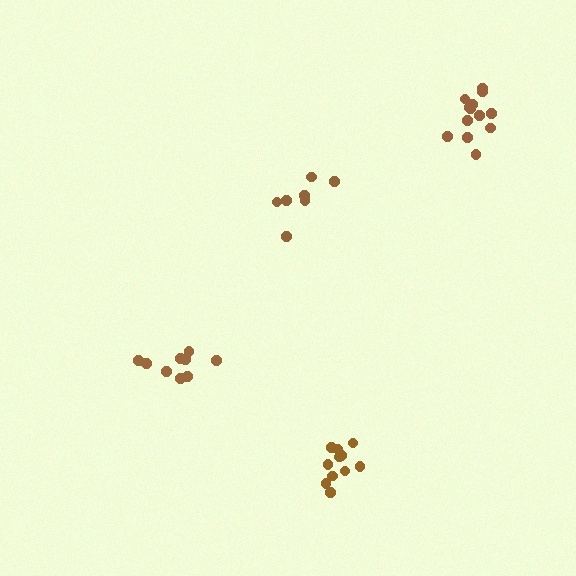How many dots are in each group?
Group 1: 7 dots, Group 2: 9 dots, Group 3: 11 dots, Group 4: 13 dots (40 total).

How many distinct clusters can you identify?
There are 4 distinct clusters.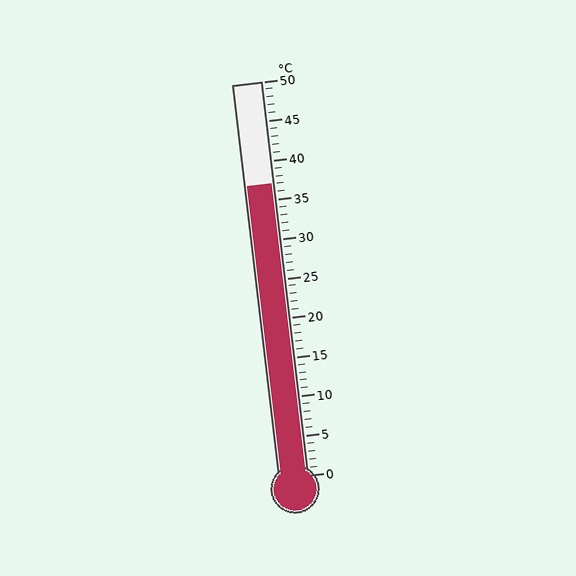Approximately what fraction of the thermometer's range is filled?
The thermometer is filled to approximately 75% of its range.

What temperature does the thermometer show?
The thermometer shows approximately 37°C.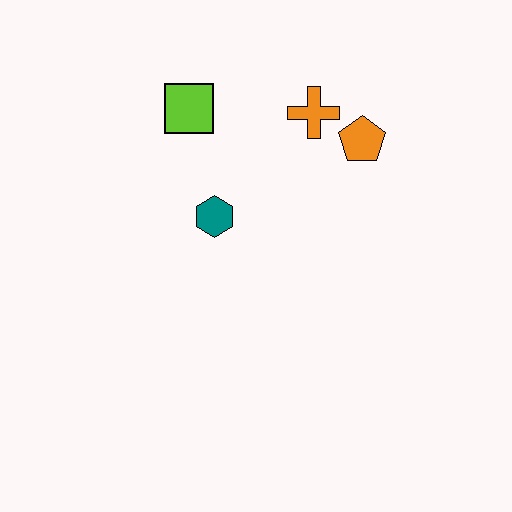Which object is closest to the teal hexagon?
The lime square is closest to the teal hexagon.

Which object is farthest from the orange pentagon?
The lime square is farthest from the orange pentagon.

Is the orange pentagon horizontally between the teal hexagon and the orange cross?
No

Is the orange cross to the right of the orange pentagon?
No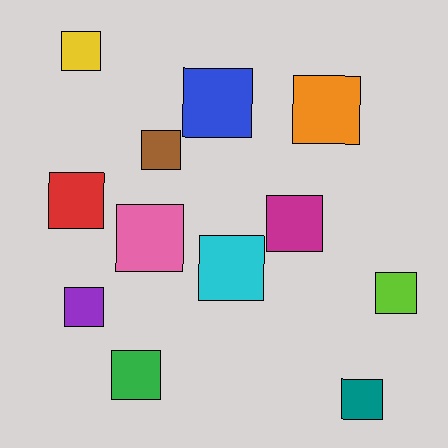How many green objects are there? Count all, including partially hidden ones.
There is 1 green object.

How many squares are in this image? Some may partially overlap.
There are 12 squares.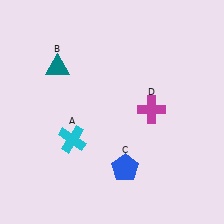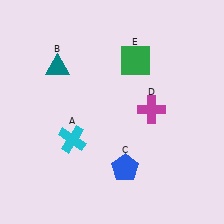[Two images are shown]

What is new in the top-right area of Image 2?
A green square (E) was added in the top-right area of Image 2.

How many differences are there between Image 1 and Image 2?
There is 1 difference between the two images.